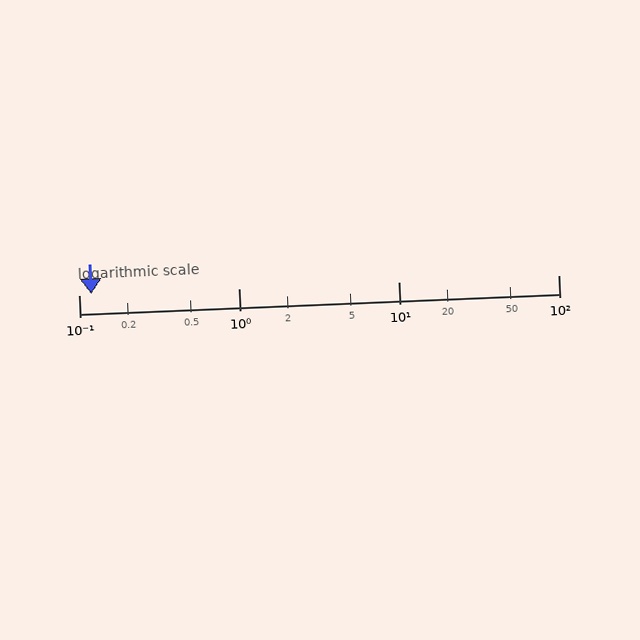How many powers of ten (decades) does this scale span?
The scale spans 3 decades, from 0.1 to 100.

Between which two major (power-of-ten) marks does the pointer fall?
The pointer is between 0.1 and 1.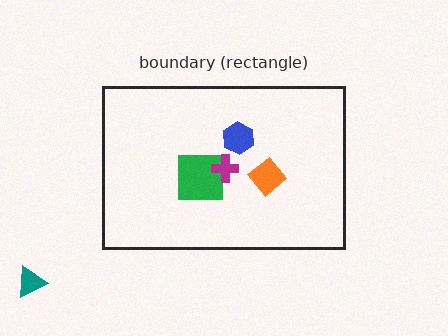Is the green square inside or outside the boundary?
Inside.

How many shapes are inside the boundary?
4 inside, 1 outside.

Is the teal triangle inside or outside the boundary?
Outside.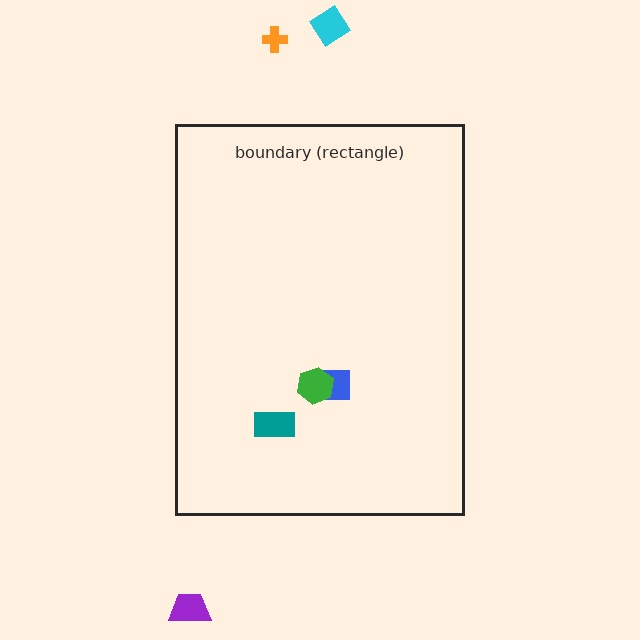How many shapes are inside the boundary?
3 inside, 3 outside.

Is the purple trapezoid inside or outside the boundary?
Outside.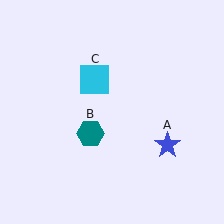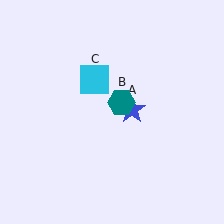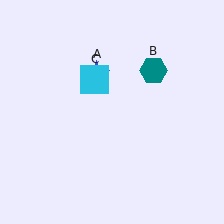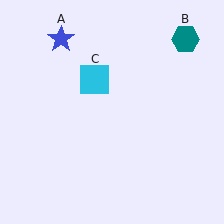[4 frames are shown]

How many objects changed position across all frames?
2 objects changed position: blue star (object A), teal hexagon (object B).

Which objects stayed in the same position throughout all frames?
Cyan square (object C) remained stationary.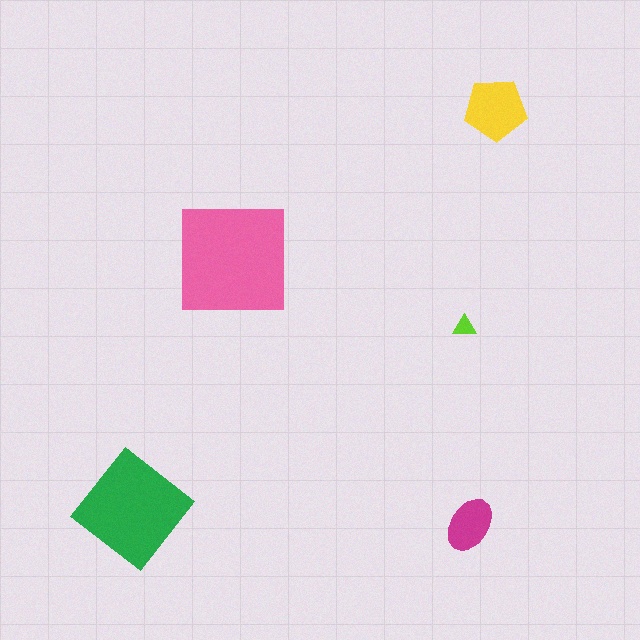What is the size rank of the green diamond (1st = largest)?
2nd.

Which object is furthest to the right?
The yellow pentagon is rightmost.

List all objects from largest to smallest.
The pink square, the green diamond, the yellow pentagon, the magenta ellipse, the lime triangle.